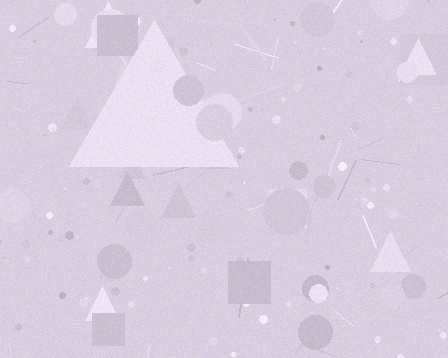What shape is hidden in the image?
A triangle is hidden in the image.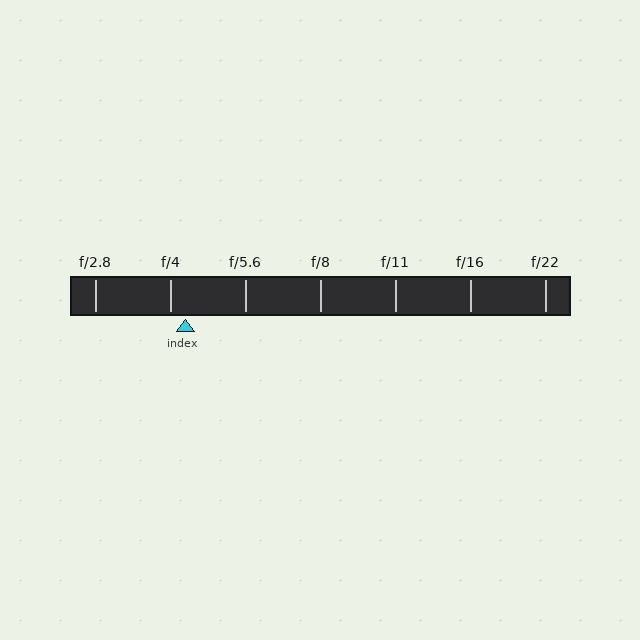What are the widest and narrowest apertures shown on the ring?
The widest aperture shown is f/2.8 and the narrowest is f/22.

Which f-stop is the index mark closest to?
The index mark is closest to f/4.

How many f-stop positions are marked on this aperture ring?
There are 7 f-stop positions marked.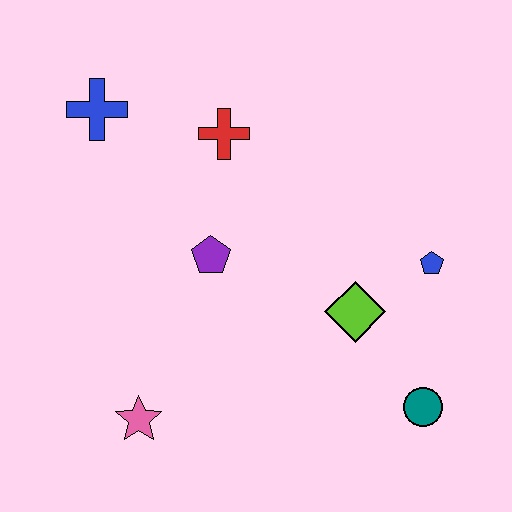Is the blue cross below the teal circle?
No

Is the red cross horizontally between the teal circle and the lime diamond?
No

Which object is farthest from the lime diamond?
The blue cross is farthest from the lime diamond.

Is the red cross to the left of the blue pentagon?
Yes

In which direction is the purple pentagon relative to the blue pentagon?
The purple pentagon is to the left of the blue pentagon.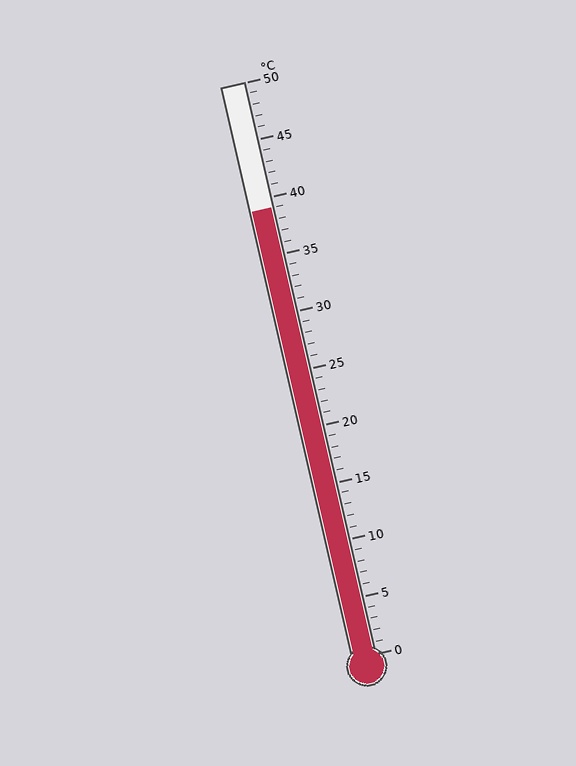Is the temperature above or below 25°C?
The temperature is above 25°C.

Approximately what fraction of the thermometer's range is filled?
The thermometer is filled to approximately 80% of its range.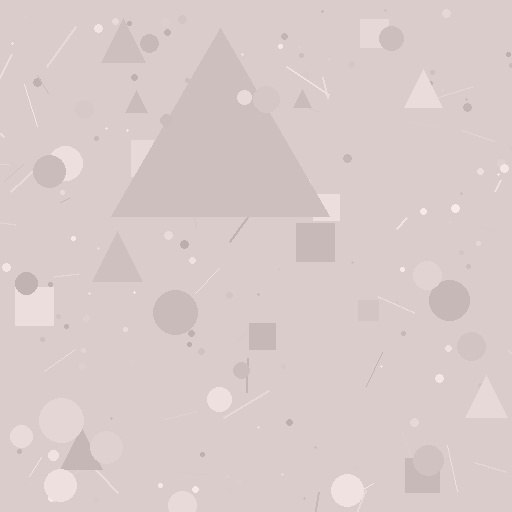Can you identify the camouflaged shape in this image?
The camouflaged shape is a triangle.